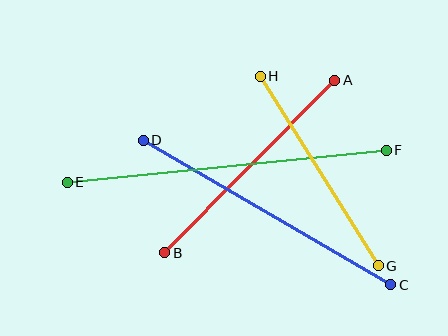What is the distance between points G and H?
The distance is approximately 223 pixels.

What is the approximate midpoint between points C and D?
The midpoint is at approximately (267, 213) pixels.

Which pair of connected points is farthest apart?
Points E and F are farthest apart.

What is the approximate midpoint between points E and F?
The midpoint is at approximately (227, 166) pixels.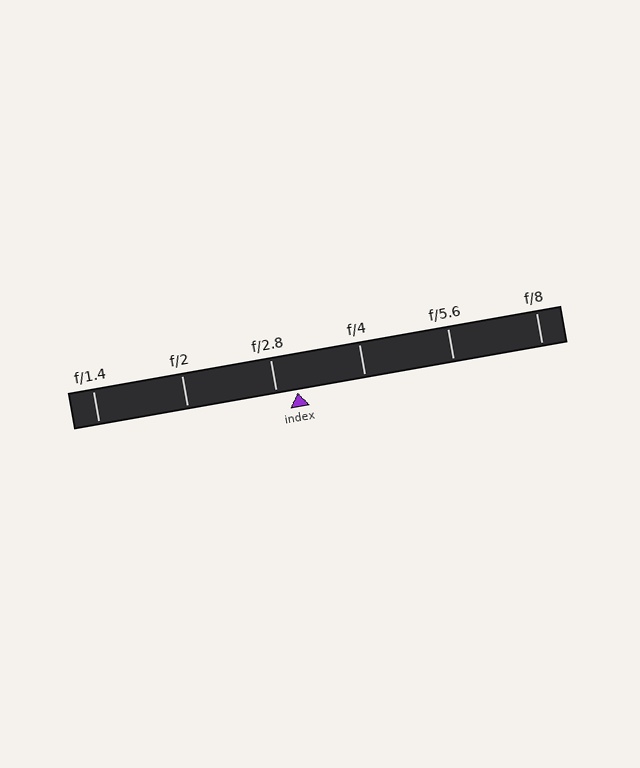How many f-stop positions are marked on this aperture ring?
There are 6 f-stop positions marked.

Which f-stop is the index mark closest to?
The index mark is closest to f/2.8.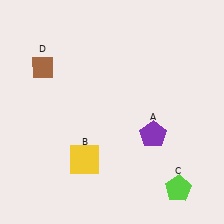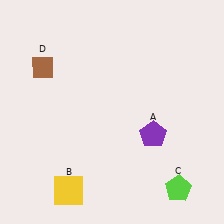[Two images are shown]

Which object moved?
The yellow square (B) moved down.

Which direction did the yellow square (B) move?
The yellow square (B) moved down.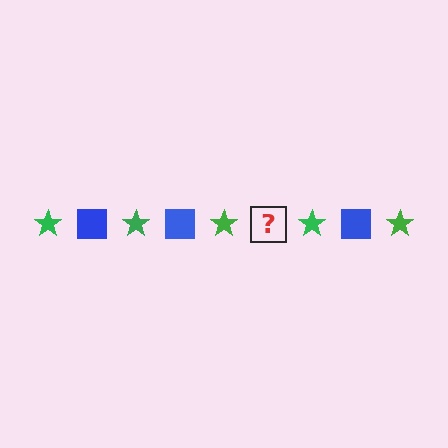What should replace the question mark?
The question mark should be replaced with a blue square.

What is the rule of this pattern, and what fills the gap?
The rule is that the pattern alternates between green star and blue square. The gap should be filled with a blue square.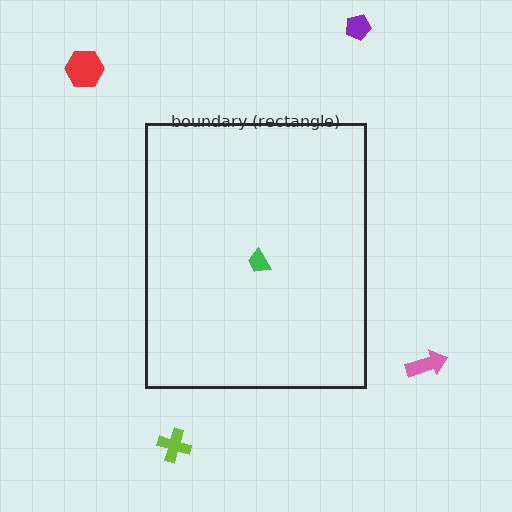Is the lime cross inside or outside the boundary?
Outside.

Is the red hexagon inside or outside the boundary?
Outside.